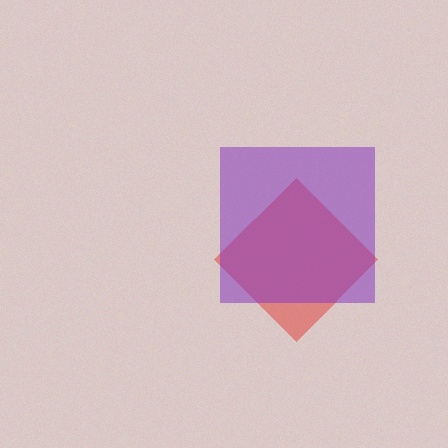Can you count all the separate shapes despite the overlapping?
Yes, there are 2 separate shapes.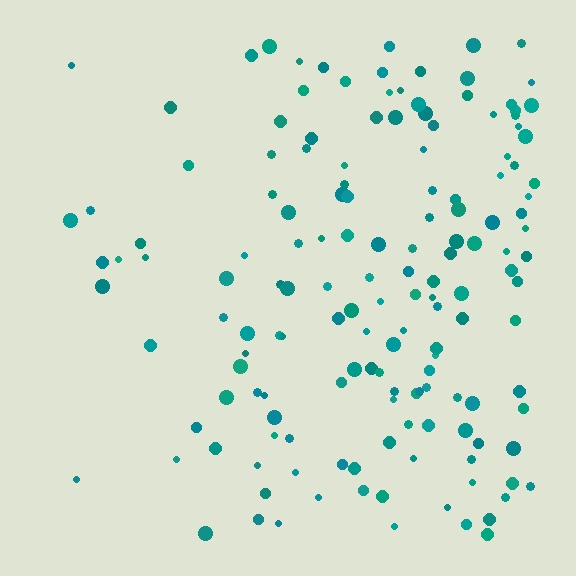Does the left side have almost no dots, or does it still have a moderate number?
Still a moderate number, just noticeably fewer than the right.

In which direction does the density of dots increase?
From left to right, with the right side densest.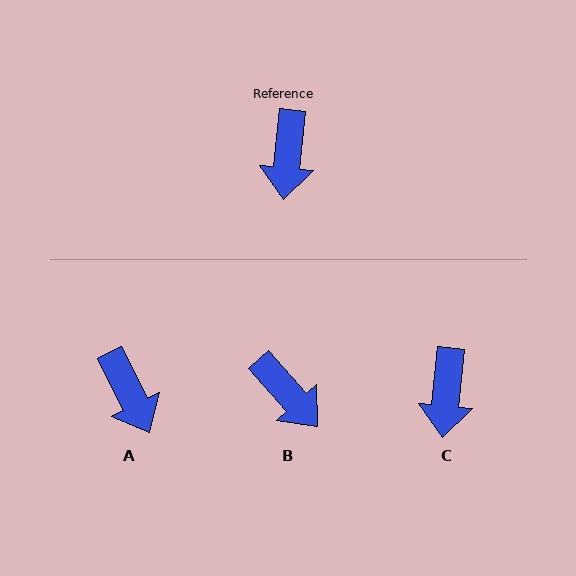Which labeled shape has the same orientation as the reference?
C.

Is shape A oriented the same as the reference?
No, it is off by about 32 degrees.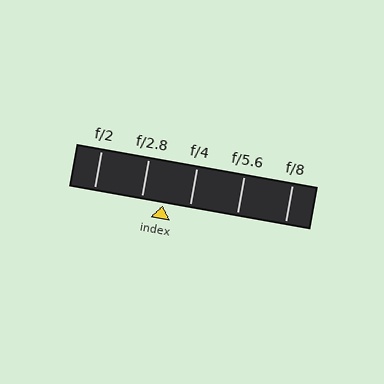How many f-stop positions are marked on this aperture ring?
There are 5 f-stop positions marked.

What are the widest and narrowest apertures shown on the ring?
The widest aperture shown is f/2 and the narrowest is f/8.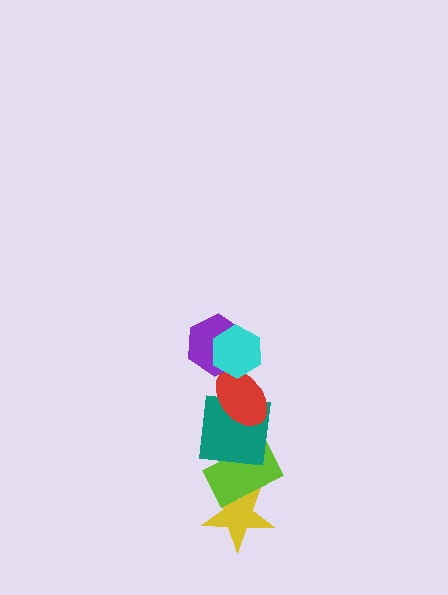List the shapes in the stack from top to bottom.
From top to bottom: the cyan hexagon, the purple hexagon, the red ellipse, the teal square, the lime rectangle, the yellow star.